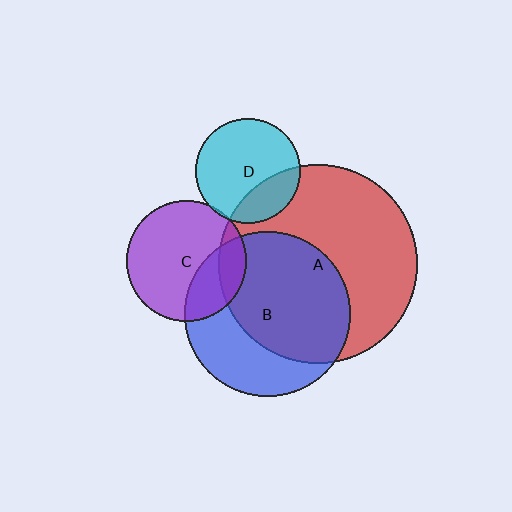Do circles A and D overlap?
Yes.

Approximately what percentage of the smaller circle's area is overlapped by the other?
Approximately 25%.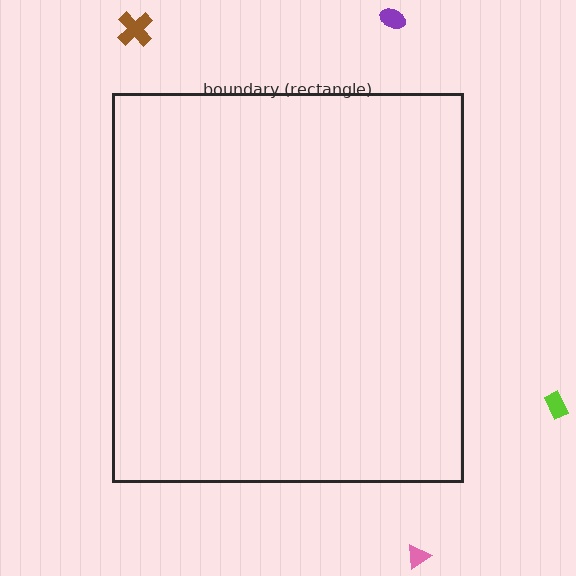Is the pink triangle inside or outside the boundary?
Outside.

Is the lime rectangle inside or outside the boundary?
Outside.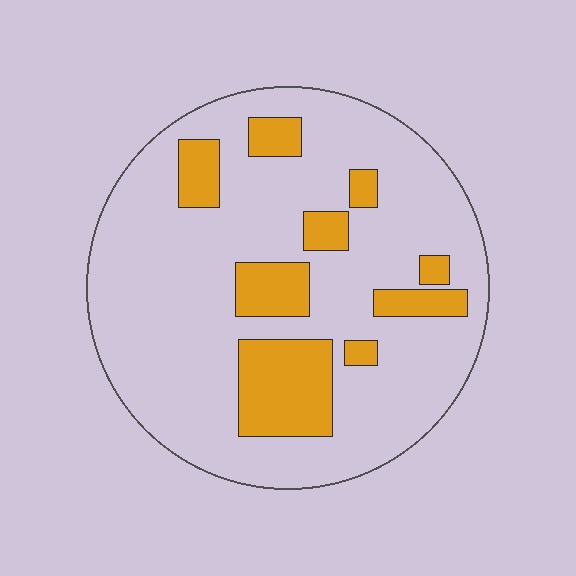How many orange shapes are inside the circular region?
9.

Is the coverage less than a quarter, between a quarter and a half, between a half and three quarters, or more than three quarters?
Less than a quarter.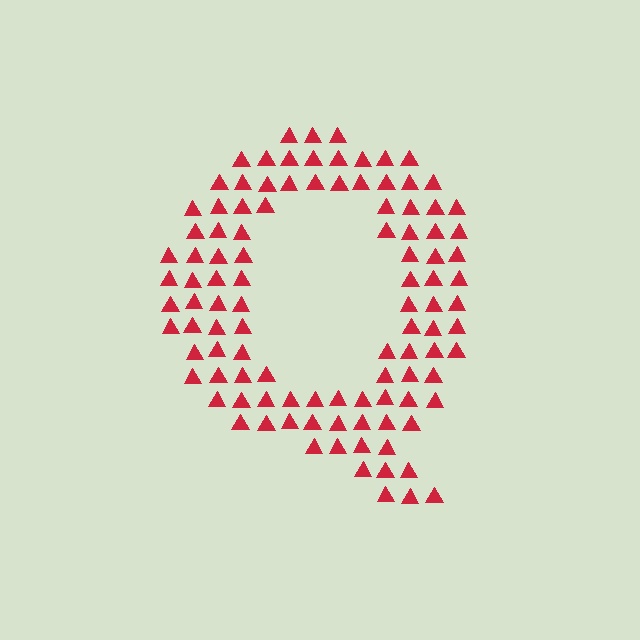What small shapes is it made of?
It is made of small triangles.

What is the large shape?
The large shape is the letter Q.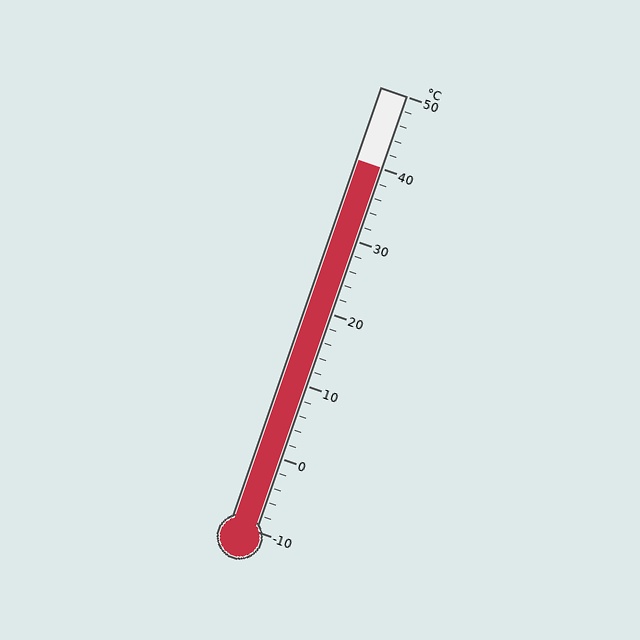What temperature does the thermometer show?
The thermometer shows approximately 40°C.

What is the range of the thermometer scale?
The thermometer scale ranges from -10°C to 50°C.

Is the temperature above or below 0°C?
The temperature is above 0°C.